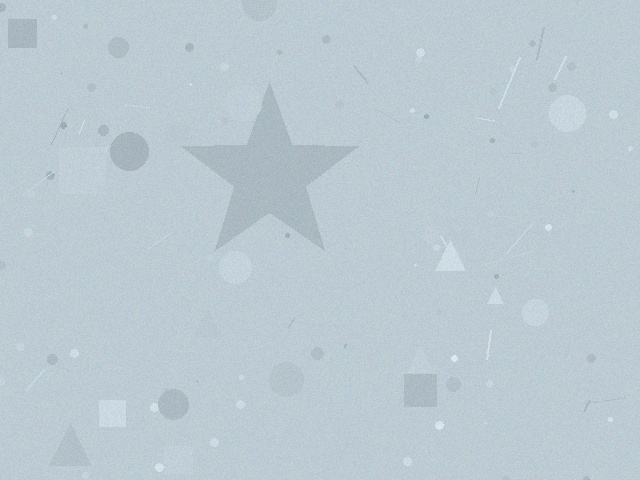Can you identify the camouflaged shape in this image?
The camouflaged shape is a star.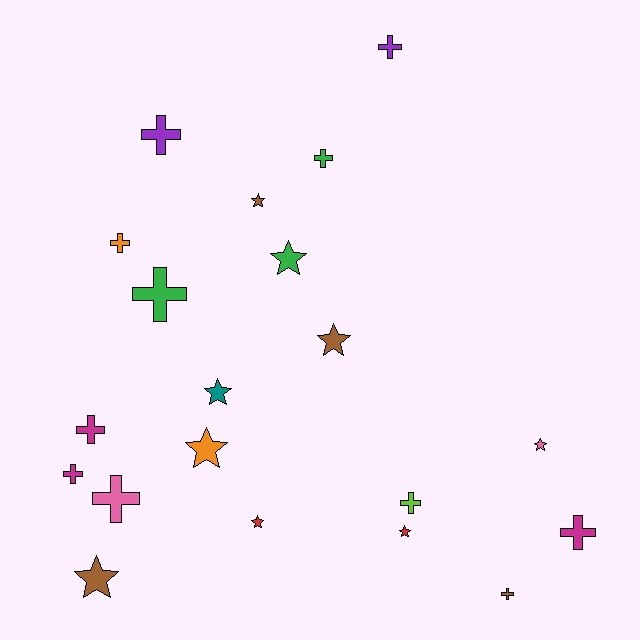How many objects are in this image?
There are 20 objects.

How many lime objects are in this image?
There is 1 lime object.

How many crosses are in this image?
There are 11 crosses.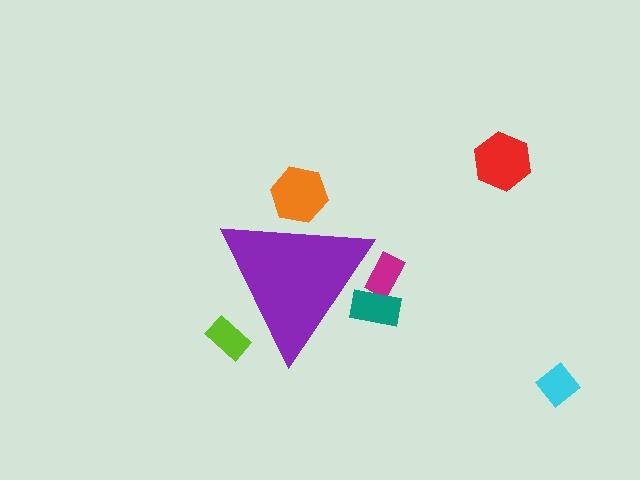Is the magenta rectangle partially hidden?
Yes, the magenta rectangle is partially hidden behind the purple triangle.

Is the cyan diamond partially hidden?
No, the cyan diamond is fully visible.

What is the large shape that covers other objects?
A purple triangle.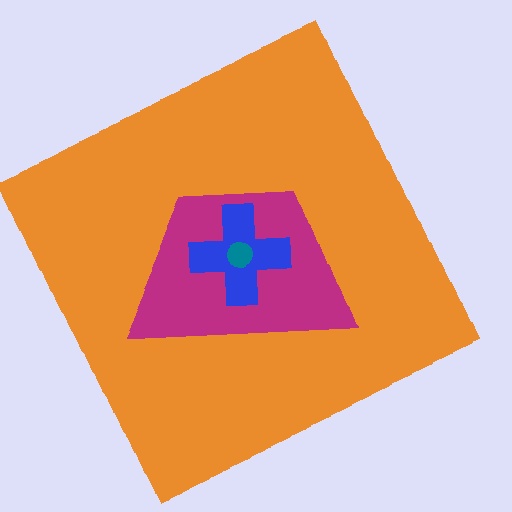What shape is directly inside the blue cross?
The teal circle.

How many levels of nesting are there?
4.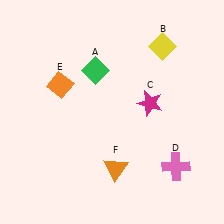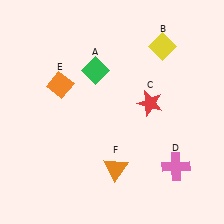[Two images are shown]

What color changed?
The star (C) changed from magenta in Image 1 to red in Image 2.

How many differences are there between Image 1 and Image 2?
There is 1 difference between the two images.